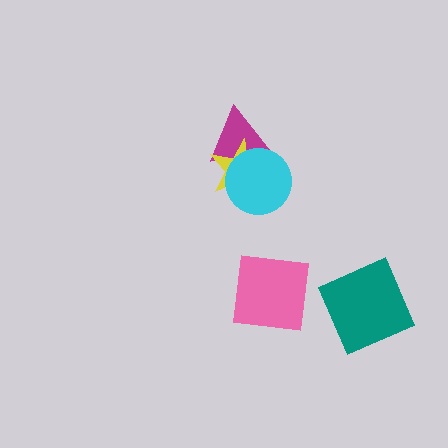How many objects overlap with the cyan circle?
2 objects overlap with the cyan circle.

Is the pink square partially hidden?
No, no other shape covers it.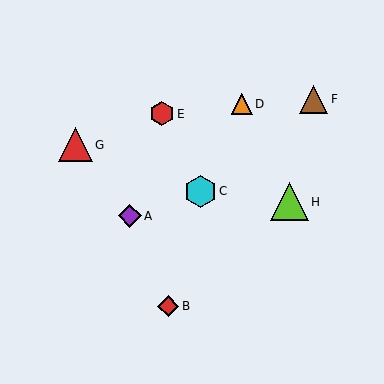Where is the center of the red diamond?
The center of the red diamond is at (168, 306).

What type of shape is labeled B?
Shape B is a red diamond.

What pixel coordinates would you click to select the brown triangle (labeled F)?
Click at (314, 99) to select the brown triangle F.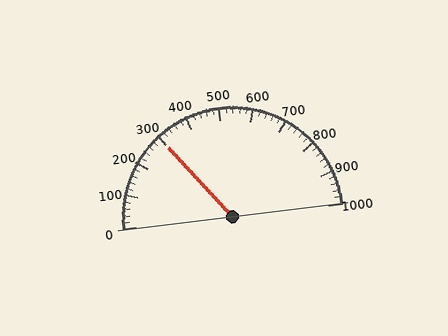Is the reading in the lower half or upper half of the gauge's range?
The reading is in the lower half of the range (0 to 1000).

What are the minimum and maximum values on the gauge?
The gauge ranges from 0 to 1000.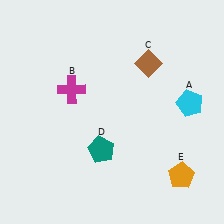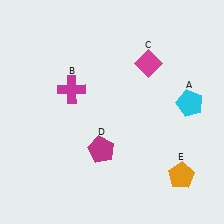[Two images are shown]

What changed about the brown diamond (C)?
In Image 1, C is brown. In Image 2, it changed to magenta.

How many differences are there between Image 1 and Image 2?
There are 2 differences between the two images.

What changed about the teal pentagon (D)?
In Image 1, D is teal. In Image 2, it changed to magenta.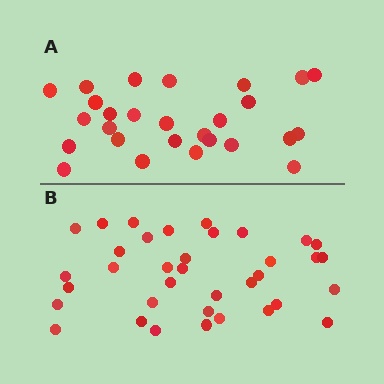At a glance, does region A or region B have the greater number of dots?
Region B (the bottom region) has more dots.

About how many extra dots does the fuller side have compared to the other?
Region B has roughly 8 or so more dots than region A.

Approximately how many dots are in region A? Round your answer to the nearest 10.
About 30 dots. (The exact count is 27, which rounds to 30.)